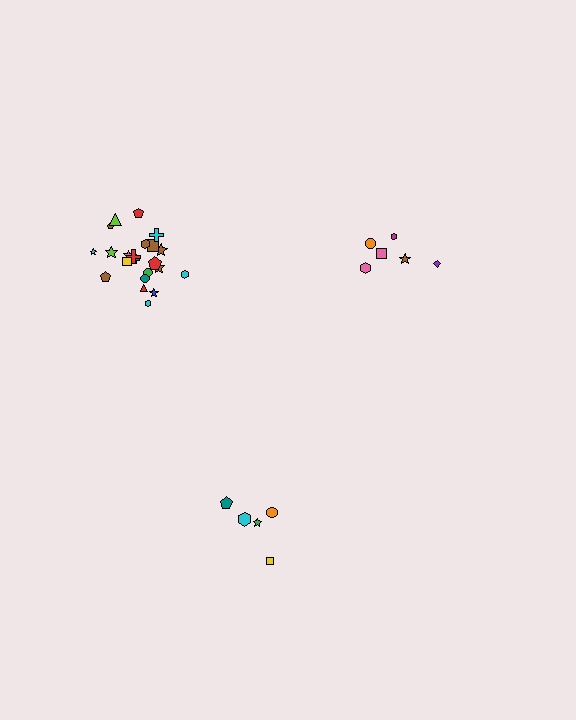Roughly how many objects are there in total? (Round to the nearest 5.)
Roughly 35 objects in total.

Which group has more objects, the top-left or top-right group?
The top-left group.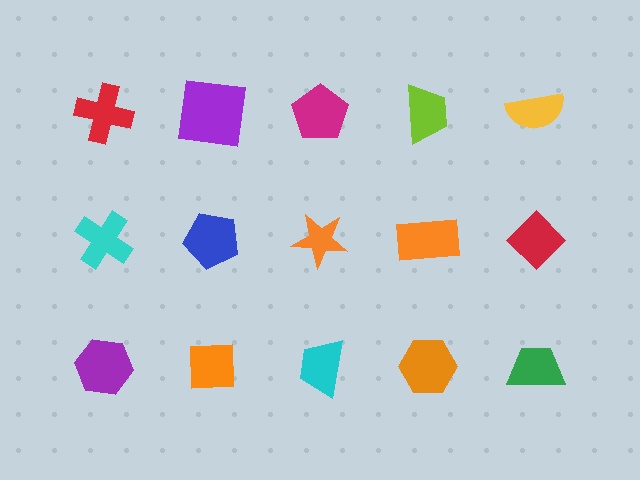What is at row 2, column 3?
An orange star.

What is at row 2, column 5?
A red diamond.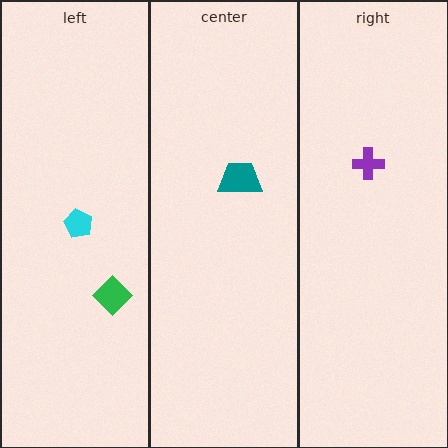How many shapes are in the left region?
2.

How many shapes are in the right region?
1.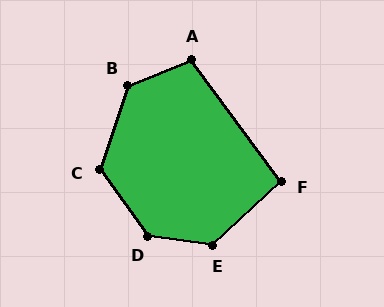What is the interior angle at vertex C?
Approximately 126 degrees (obtuse).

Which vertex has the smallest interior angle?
F, at approximately 96 degrees.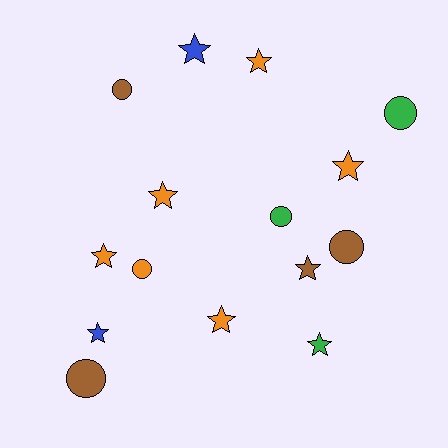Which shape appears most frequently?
Star, with 9 objects.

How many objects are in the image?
There are 15 objects.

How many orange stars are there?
There are 5 orange stars.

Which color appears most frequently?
Orange, with 6 objects.